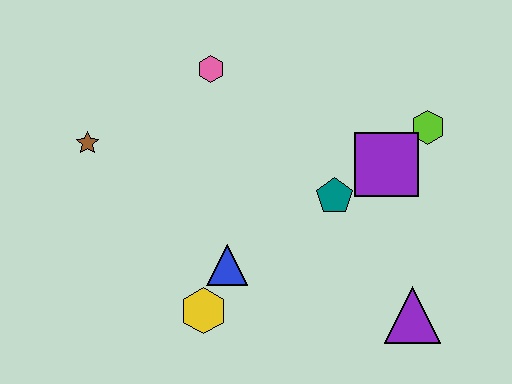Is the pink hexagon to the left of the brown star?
No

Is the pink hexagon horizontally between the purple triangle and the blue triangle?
No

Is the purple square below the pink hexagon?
Yes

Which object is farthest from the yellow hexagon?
The lime hexagon is farthest from the yellow hexagon.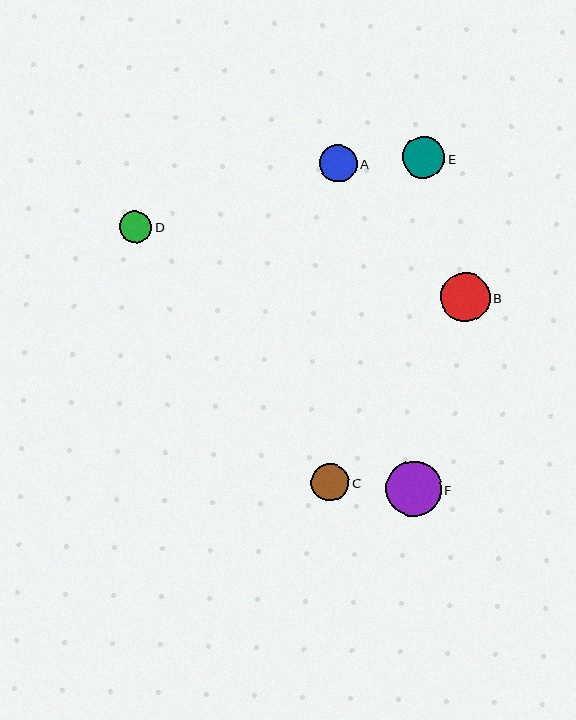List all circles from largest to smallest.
From largest to smallest: F, B, E, C, A, D.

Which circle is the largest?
Circle F is the largest with a size of approximately 55 pixels.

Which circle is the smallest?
Circle D is the smallest with a size of approximately 32 pixels.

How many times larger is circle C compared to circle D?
Circle C is approximately 1.2 times the size of circle D.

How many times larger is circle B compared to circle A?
Circle B is approximately 1.3 times the size of circle A.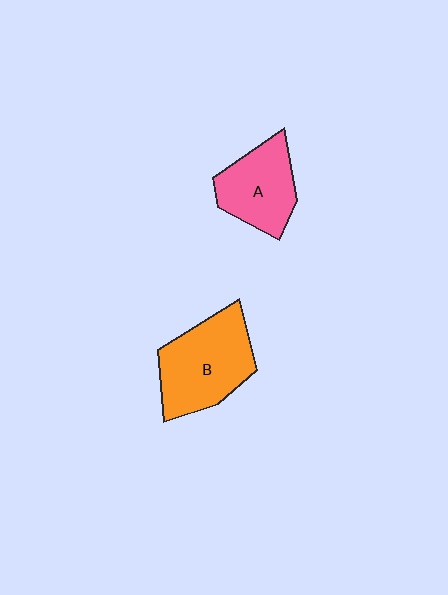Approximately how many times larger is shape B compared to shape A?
Approximately 1.3 times.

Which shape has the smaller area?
Shape A (pink).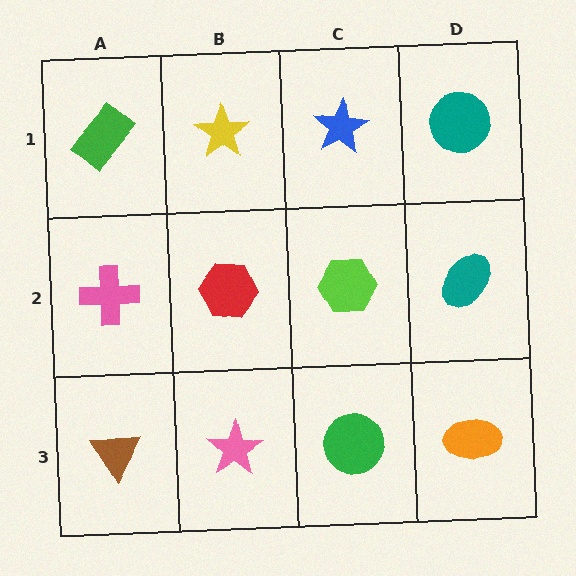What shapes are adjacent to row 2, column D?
A teal circle (row 1, column D), an orange ellipse (row 3, column D), a lime hexagon (row 2, column C).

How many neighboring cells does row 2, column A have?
3.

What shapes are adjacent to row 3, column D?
A teal ellipse (row 2, column D), a green circle (row 3, column C).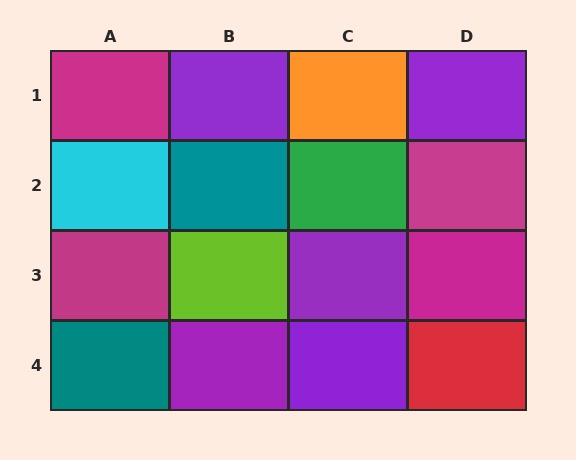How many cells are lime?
1 cell is lime.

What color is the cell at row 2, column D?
Magenta.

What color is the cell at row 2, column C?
Green.